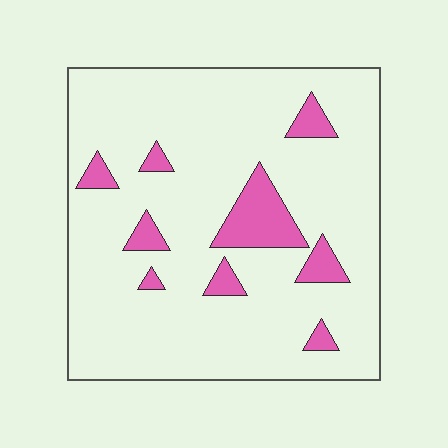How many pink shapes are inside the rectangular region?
9.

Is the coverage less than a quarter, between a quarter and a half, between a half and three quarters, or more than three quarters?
Less than a quarter.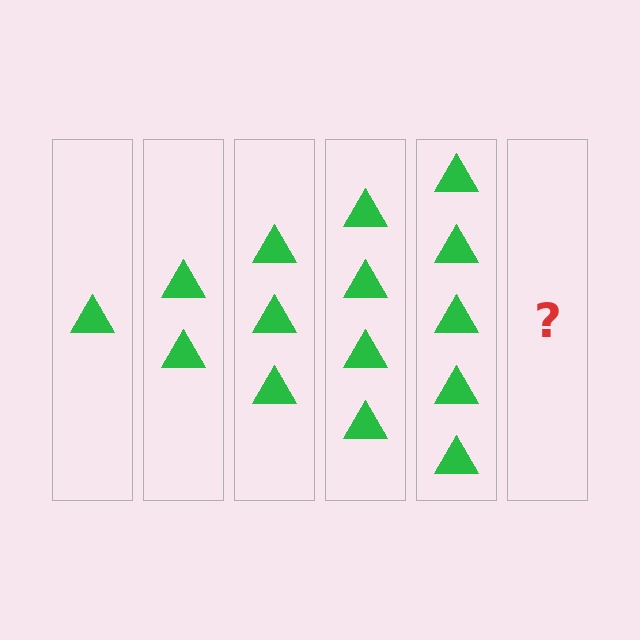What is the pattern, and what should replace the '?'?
The pattern is that each step adds one more triangle. The '?' should be 6 triangles.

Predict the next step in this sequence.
The next step is 6 triangles.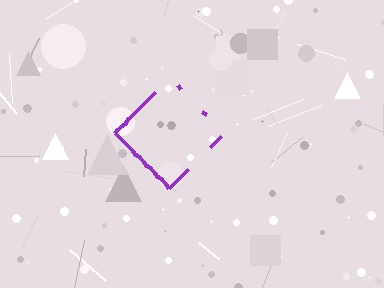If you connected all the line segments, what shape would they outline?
They would outline a diamond.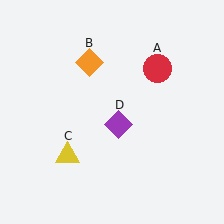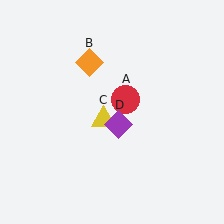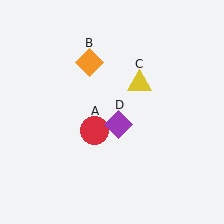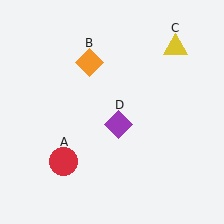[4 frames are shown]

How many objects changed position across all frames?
2 objects changed position: red circle (object A), yellow triangle (object C).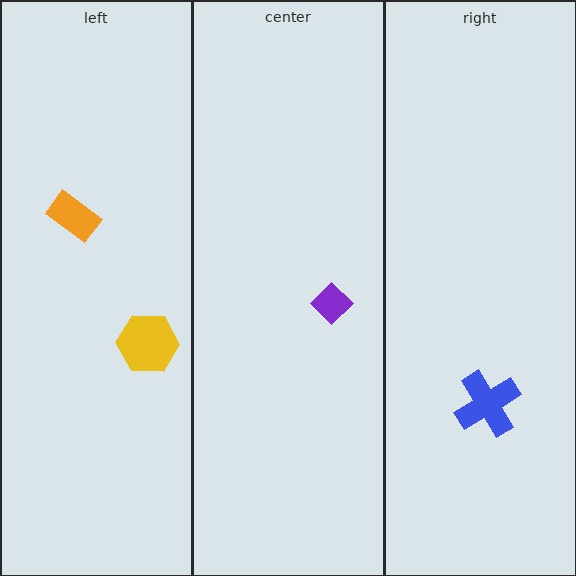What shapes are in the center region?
The purple diamond.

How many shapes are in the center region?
1.